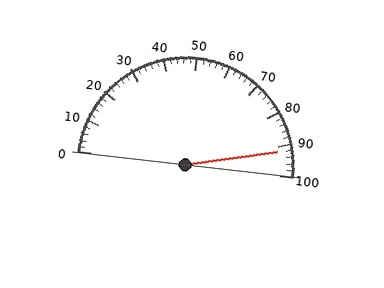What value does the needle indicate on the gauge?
The needle indicates approximately 92.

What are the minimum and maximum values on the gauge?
The gauge ranges from 0 to 100.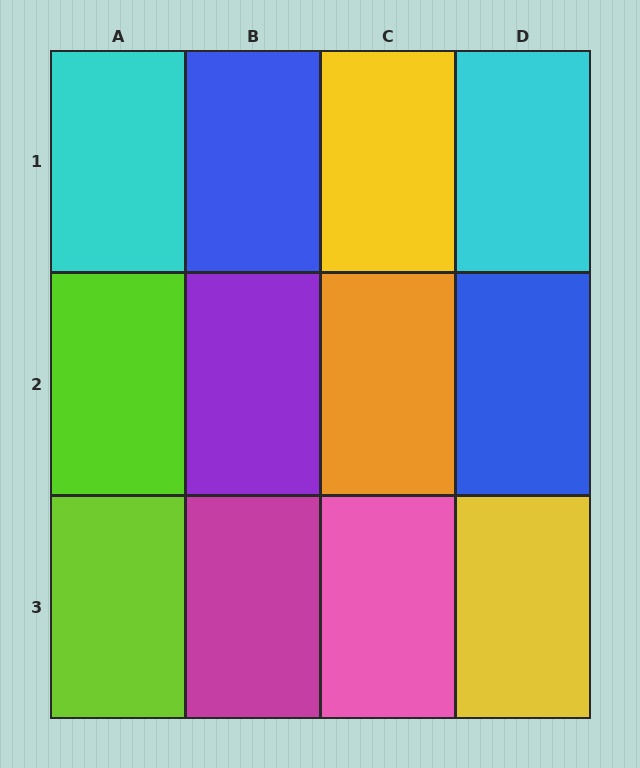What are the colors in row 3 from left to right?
Lime, magenta, pink, yellow.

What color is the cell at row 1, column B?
Blue.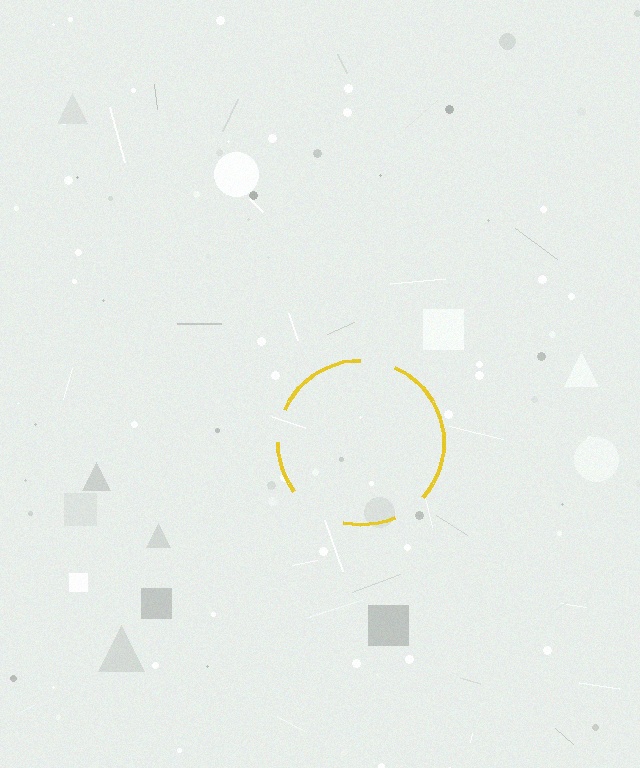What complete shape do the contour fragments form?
The contour fragments form a circle.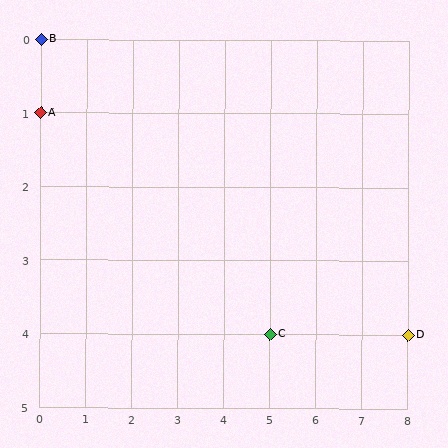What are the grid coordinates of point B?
Point B is at grid coordinates (0, 0).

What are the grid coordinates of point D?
Point D is at grid coordinates (8, 4).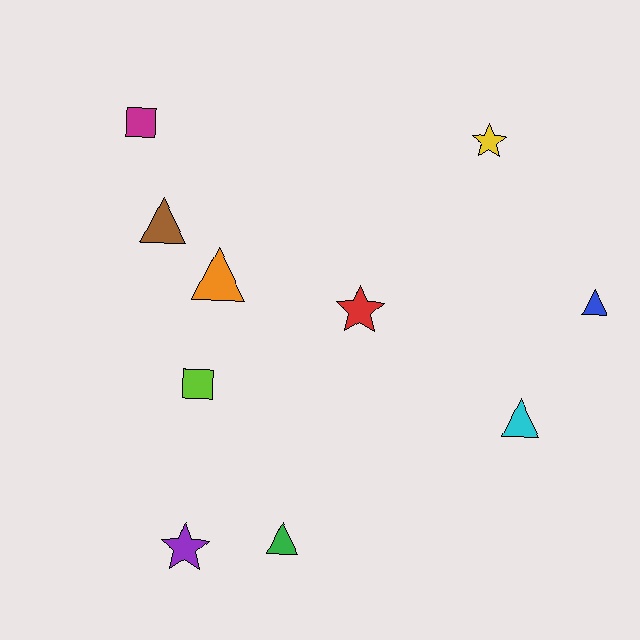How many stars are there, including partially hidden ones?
There are 3 stars.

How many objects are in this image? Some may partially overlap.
There are 10 objects.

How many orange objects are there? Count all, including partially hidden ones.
There is 1 orange object.